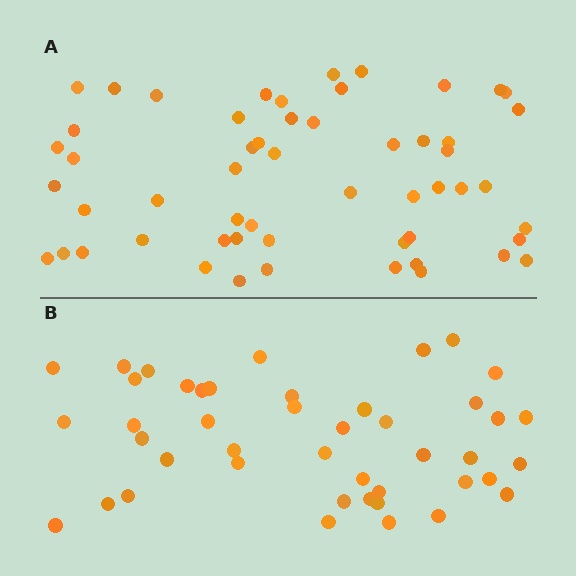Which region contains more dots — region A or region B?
Region A (the top region) has more dots.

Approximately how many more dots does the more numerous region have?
Region A has roughly 12 or so more dots than region B.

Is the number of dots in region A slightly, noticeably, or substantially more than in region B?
Region A has noticeably more, but not dramatically so. The ratio is roughly 1.2 to 1.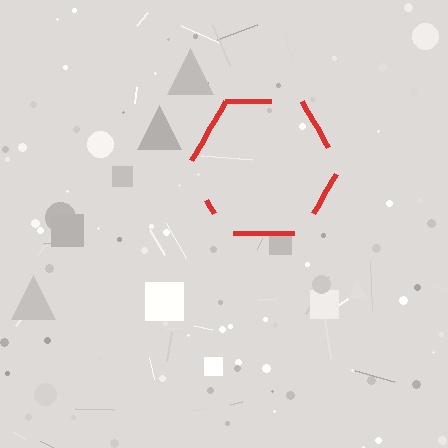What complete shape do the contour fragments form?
The contour fragments form a hexagon.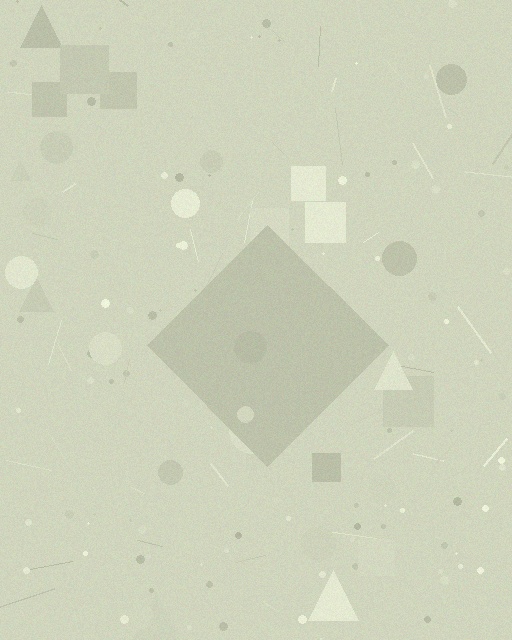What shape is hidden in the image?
A diamond is hidden in the image.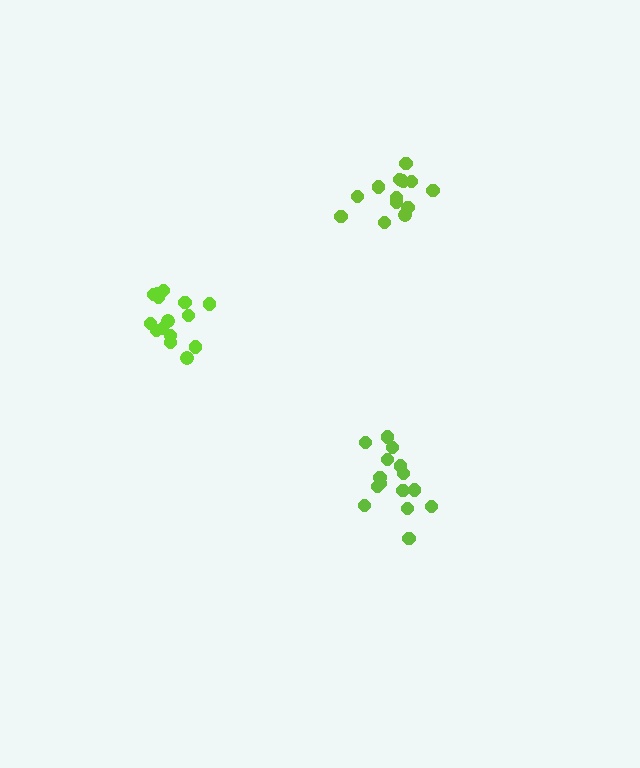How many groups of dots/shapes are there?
There are 3 groups.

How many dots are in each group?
Group 1: 15 dots, Group 2: 15 dots, Group 3: 14 dots (44 total).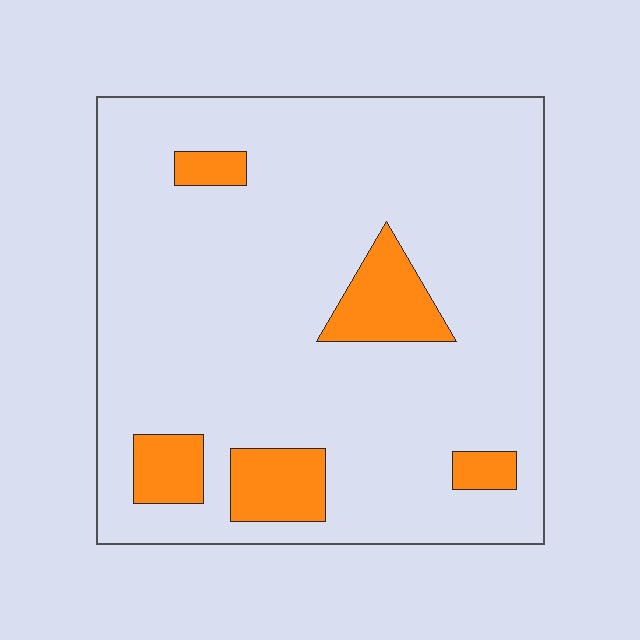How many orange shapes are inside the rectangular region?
5.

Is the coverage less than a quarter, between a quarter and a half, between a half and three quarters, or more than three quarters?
Less than a quarter.